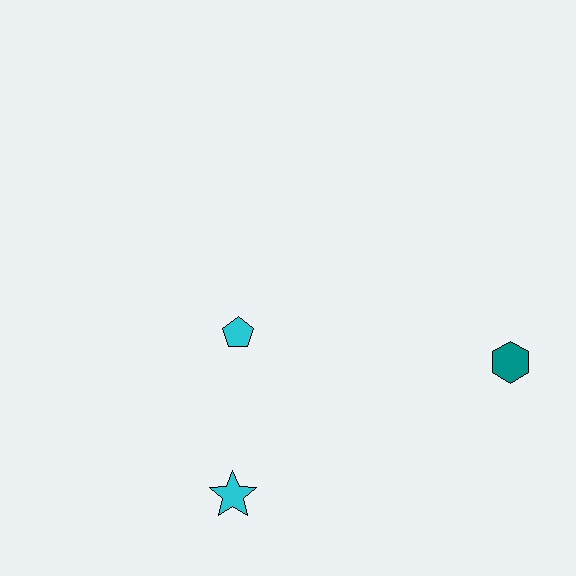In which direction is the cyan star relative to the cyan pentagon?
The cyan star is below the cyan pentagon.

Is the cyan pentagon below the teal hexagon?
No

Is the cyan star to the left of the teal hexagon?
Yes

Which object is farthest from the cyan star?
The teal hexagon is farthest from the cyan star.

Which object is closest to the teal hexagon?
The cyan pentagon is closest to the teal hexagon.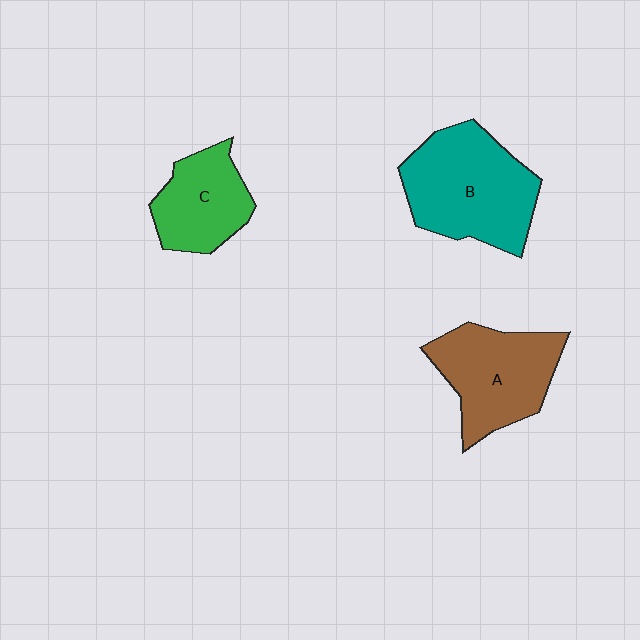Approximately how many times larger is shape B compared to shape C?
Approximately 1.6 times.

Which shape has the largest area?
Shape B (teal).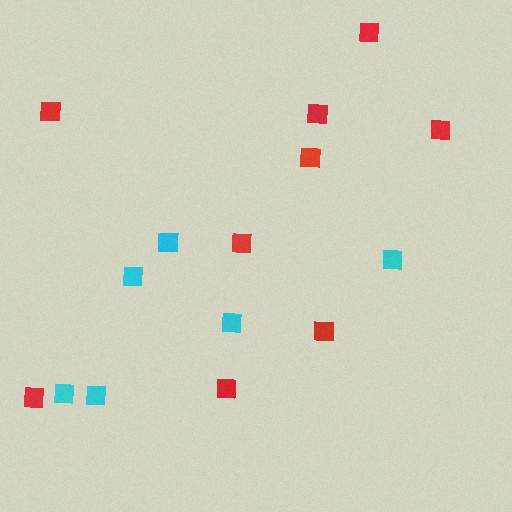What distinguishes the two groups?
There are 2 groups: one group of red squares (9) and one group of cyan squares (6).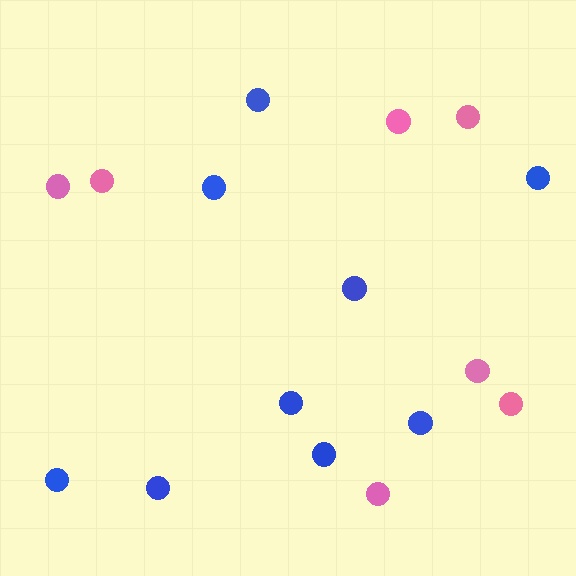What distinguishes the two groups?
There are 2 groups: one group of blue circles (9) and one group of pink circles (7).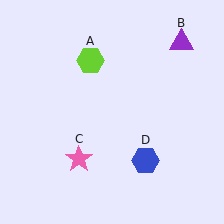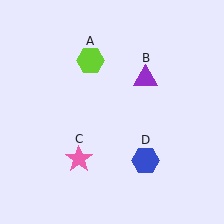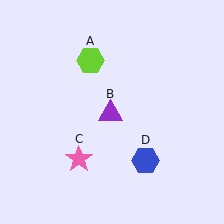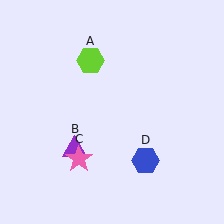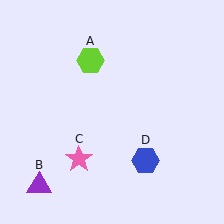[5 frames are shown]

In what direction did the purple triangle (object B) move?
The purple triangle (object B) moved down and to the left.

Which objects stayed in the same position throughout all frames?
Lime hexagon (object A) and pink star (object C) and blue hexagon (object D) remained stationary.